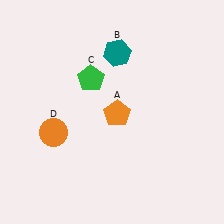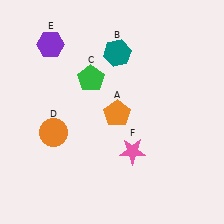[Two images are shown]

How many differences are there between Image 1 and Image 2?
There are 2 differences between the two images.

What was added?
A purple hexagon (E), a pink star (F) were added in Image 2.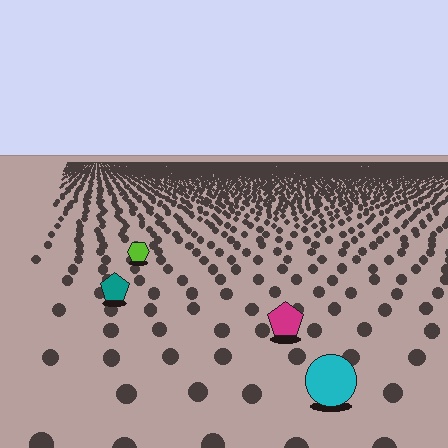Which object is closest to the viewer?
The cyan circle is closest. The texture marks near it are larger and more spread out.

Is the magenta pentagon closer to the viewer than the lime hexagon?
Yes. The magenta pentagon is closer — you can tell from the texture gradient: the ground texture is coarser near it.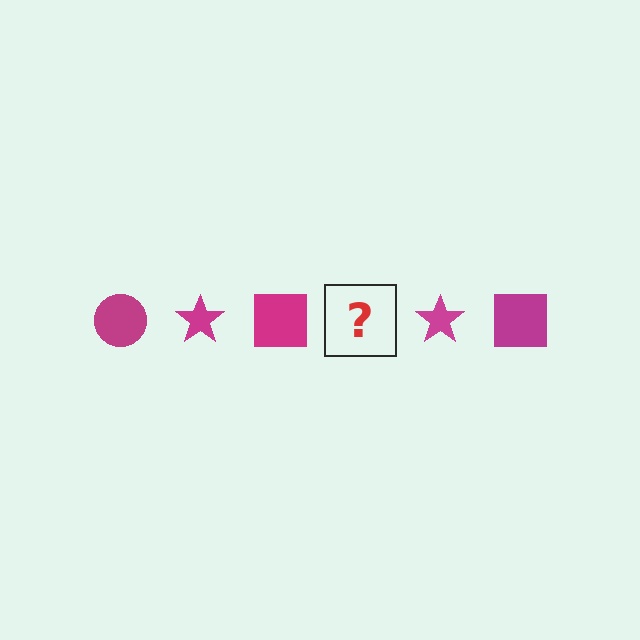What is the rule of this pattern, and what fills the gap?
The rule is that the pattern cycles through circle, star, square shapes in magenta. The gap should be filled with a magenta circle.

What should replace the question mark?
The question mark should be replaced with a magenta circle.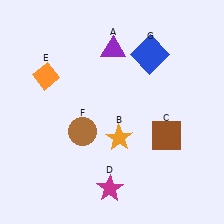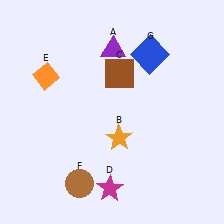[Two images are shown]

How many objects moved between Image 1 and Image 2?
2 objects moved between the two images.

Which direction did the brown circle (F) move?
The brown circle (F) moved down.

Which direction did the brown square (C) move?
The brown square (C) moved up.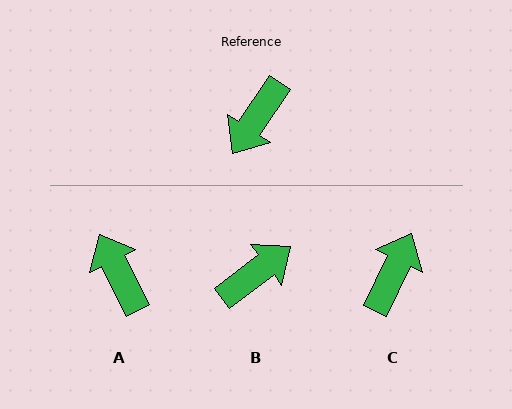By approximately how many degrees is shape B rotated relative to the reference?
Approximately 161 degrees counter-clockwise.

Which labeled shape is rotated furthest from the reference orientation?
C, about 172 degrees away.